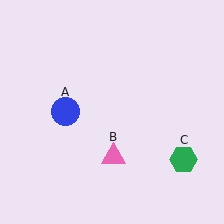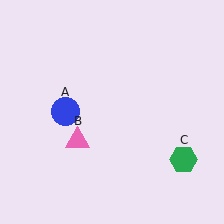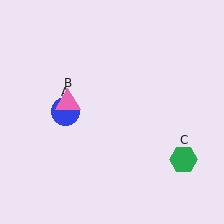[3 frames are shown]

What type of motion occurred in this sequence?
The pink triangle (object B) rotated clockwise around the center of the scene.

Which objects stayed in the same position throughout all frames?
Blue circle (object A) and green hexagon (object C) remained stationary.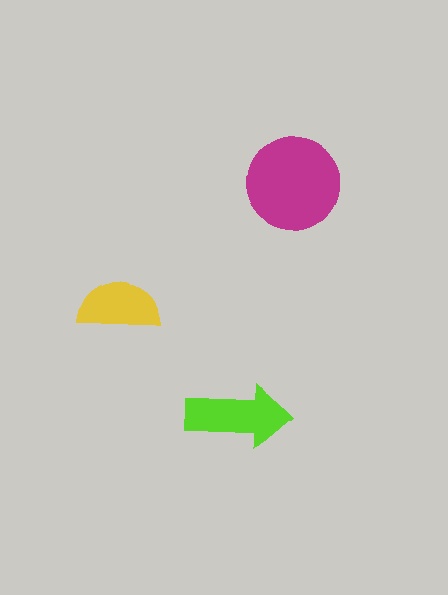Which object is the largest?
The magenta circle.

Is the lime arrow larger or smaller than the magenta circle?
Smaller.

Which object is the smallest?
The yellow semicircle.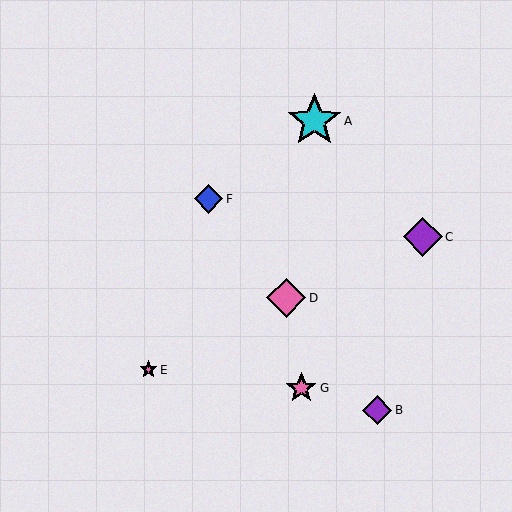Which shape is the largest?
The cyan star (labeled A) is the largest.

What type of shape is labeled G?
Shape G is a pink star.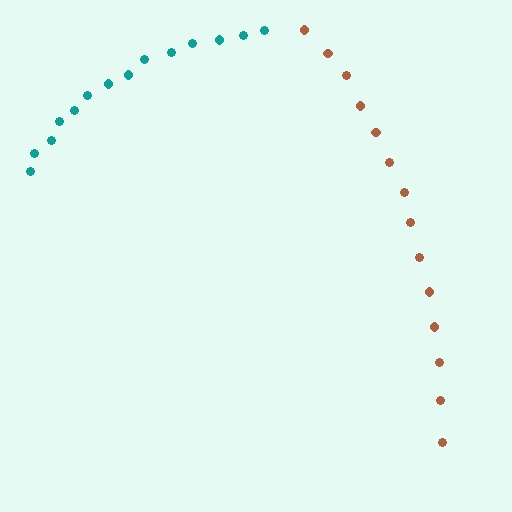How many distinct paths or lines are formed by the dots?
There are 2 distinct paths.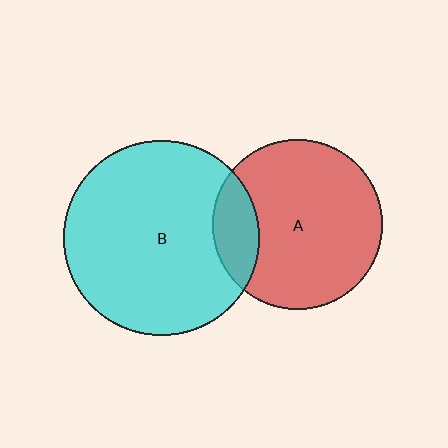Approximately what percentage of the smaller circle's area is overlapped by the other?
Approximately 15%.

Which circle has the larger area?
Circle B (cyan).